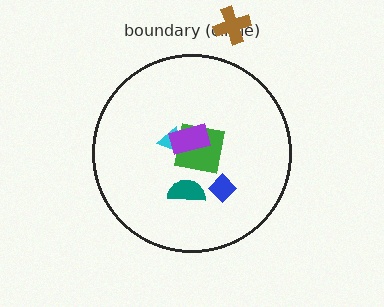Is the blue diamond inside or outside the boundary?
Inside.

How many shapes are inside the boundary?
5 inside, 1 outside.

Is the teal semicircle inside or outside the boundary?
Inside.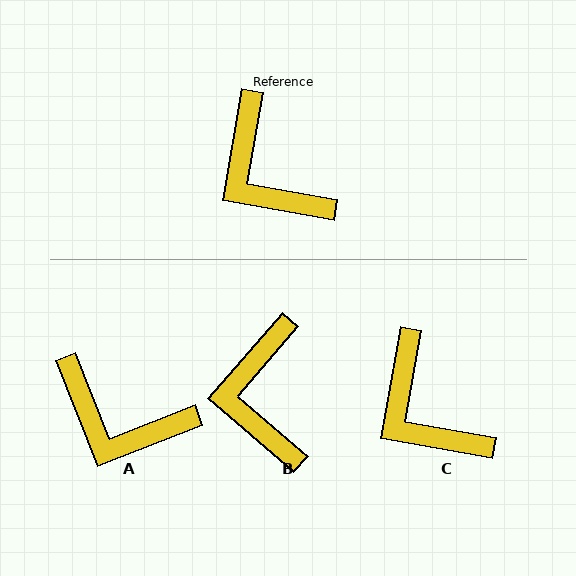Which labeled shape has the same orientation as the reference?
C.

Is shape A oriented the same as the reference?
No, it is off by about 31 degrees.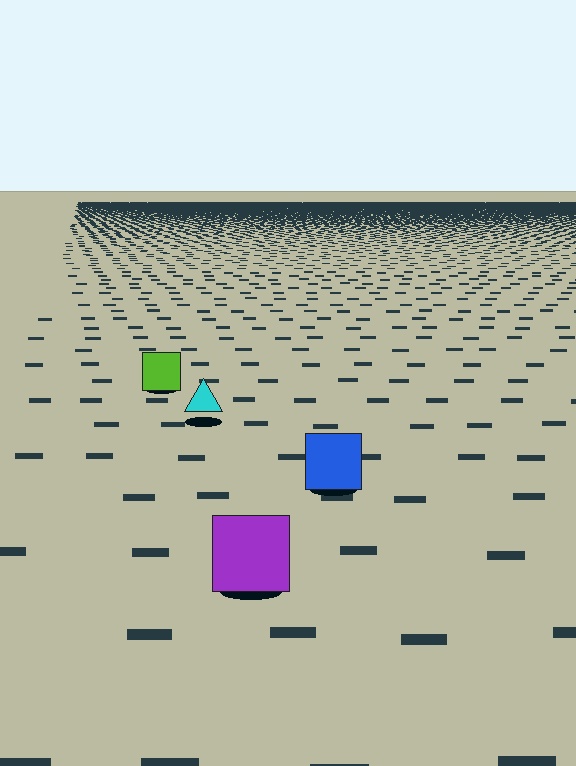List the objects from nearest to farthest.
From nearest to farthest: the purple square, the blue square, the cyan triangle, the lime square.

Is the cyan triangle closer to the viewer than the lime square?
Yes. The cyan triangle is closer — you can tell from the texture gradient: the ground texture is coarser near it.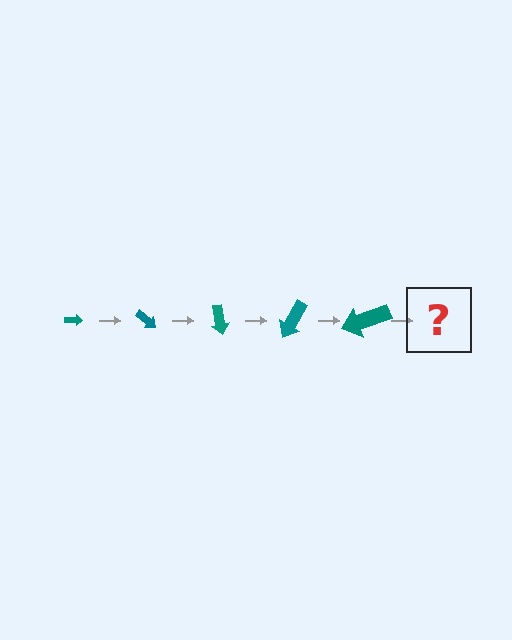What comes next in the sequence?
The next element should be an arrow, larger than the previous one and rotated 200 degrees from the start.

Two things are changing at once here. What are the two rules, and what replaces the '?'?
The two rules are that the arrow grows larger each step and it rotates 40 degrees each step. The '?' should be an arrow, larger than the previous one and rotated 200 degrees from the start.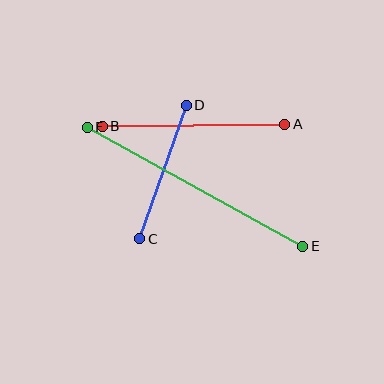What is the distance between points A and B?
The distance is approximately 183 pixels.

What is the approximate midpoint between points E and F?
The midpoint is at approximately (195, 187) pixels.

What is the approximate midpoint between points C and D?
The midpoint is at approximately (163, 172) pixels.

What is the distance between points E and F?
The distance is approximately 246 pixels.